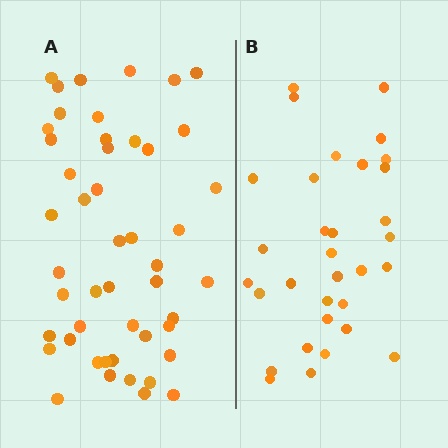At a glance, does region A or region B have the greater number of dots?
Region A (the left region) has more dots.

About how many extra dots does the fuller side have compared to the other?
Region A has approximately 15 more dots than region B.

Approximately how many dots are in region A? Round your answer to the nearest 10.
About 50 dots. (The exact count is 48, which rounds to 50.)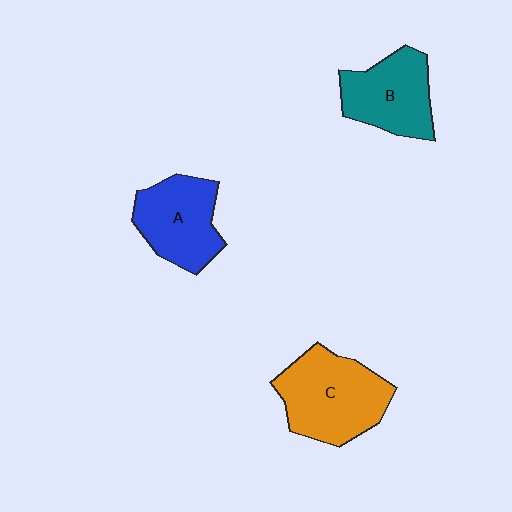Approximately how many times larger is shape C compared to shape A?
Approximately 1.3 times.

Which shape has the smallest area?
Shape B (teal).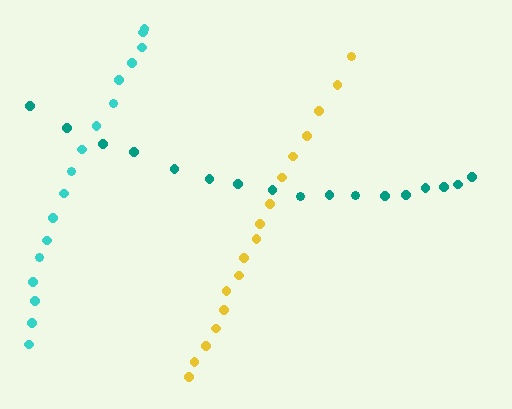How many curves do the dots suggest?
There are 3 distinct paths.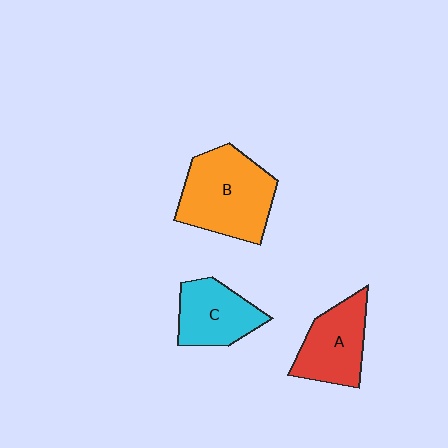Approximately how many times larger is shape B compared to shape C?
Approximately 1.5 times.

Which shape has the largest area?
Shape B (orange).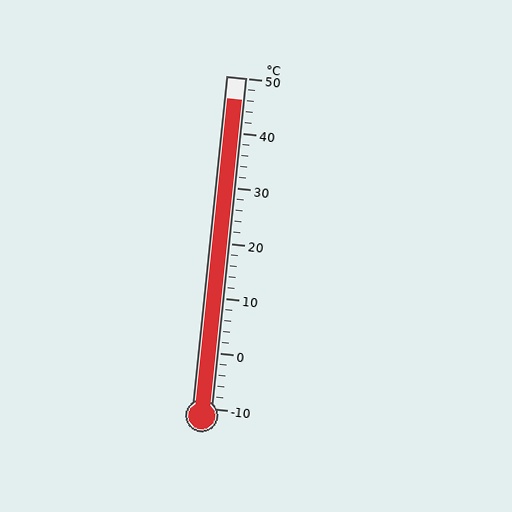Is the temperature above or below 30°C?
The temperature is above 30°C.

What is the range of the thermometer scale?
The thermometer scale ranges from -10°C to 50°C.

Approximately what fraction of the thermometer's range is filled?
The thermometer is filled to approximately 95% of its range.